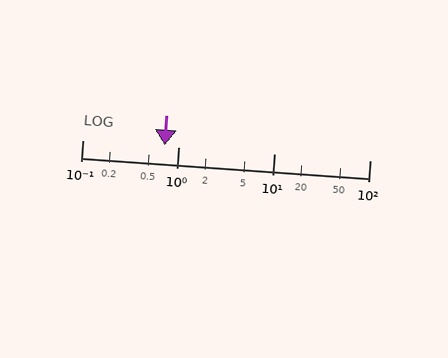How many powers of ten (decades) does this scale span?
The scale spans 3 decades, from 0.1 to 100.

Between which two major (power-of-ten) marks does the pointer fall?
The pointer is between 0.1 and 1.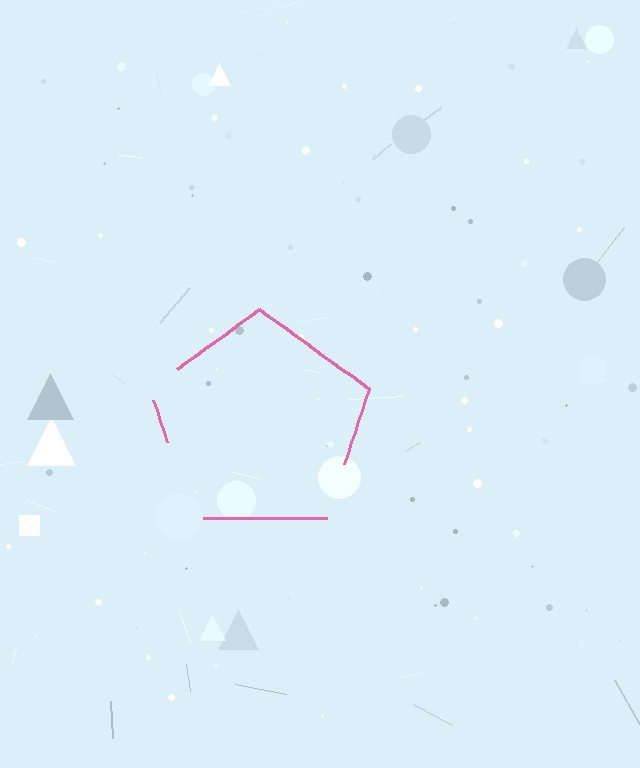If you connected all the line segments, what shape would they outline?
They would outline a pentagon.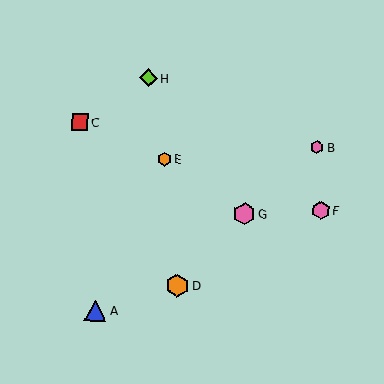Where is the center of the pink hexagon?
The center of the pink hexagon is at (317, 147).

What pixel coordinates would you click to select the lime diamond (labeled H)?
Click at (148, 78) to select the lime diamond H.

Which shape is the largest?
The orange hexagon (labeled D) is the largest.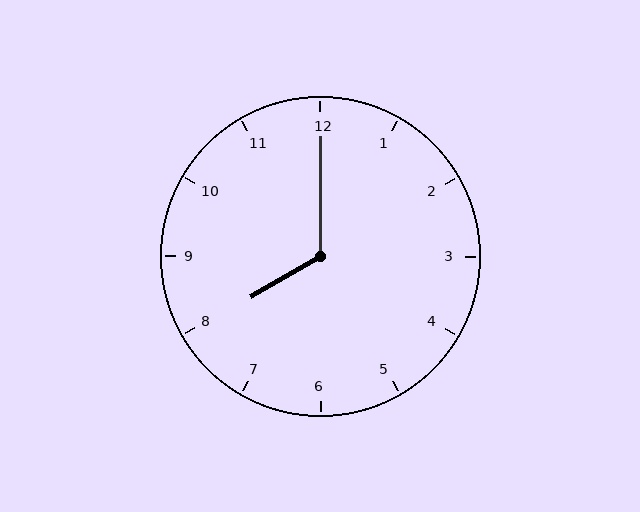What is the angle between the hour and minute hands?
Approximately 120 degrees.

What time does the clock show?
8:00.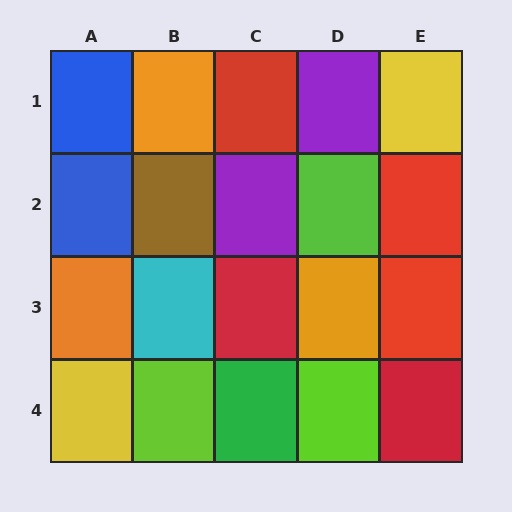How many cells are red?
5 cells are red.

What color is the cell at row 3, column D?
Orange.